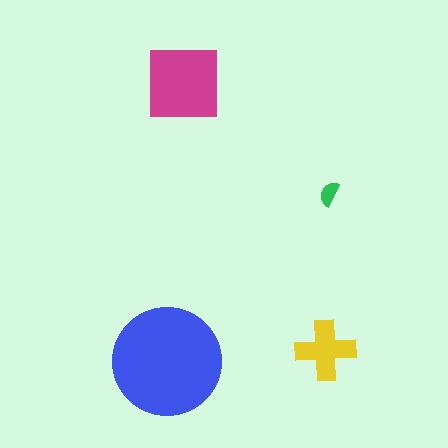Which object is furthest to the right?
The green semicircle is rightmost.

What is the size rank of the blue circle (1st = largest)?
1st.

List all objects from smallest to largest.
The green semicircle, the yellow cross, the magenta square, the blue circle.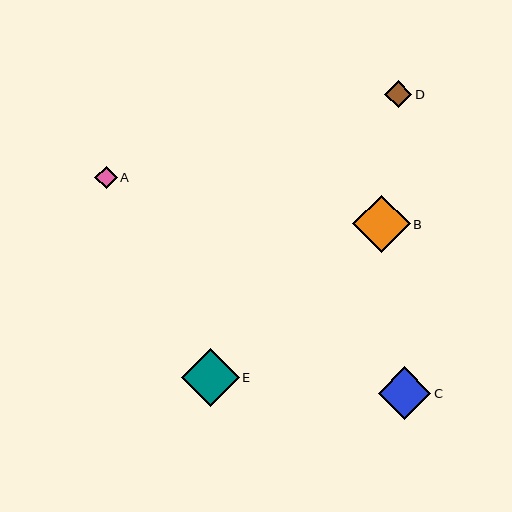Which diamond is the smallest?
Diamond A is the smallest with a size of approximately 22 pixels.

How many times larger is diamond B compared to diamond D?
Diamond B is approximately 2.1 times the size of diamond D.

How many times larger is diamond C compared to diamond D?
Diamond C is approximately 1.9 times the size of diamond D.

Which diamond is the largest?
Diamond E is the largest with a size of approximately 58 pixels.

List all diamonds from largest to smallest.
From largest to smallest: E, B, C, D, A.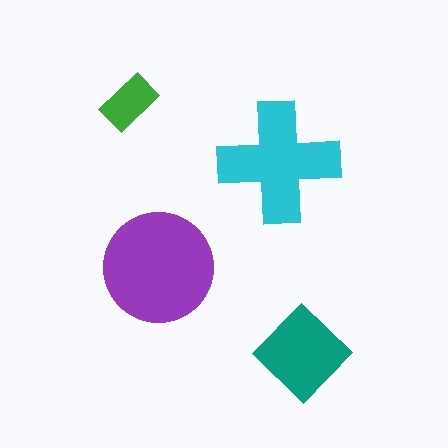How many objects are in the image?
There are 4 objects in the image.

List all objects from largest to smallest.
The purple circle, the cyan cross, the teal diamond, the green rectangle.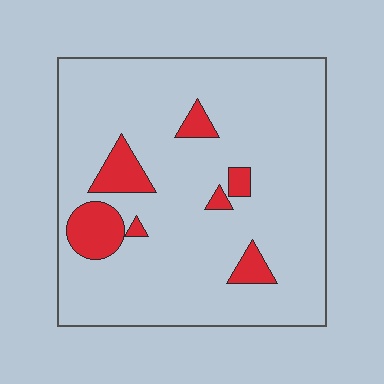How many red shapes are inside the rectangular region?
7.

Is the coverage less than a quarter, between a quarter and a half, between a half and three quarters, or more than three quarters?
Less than a quarter.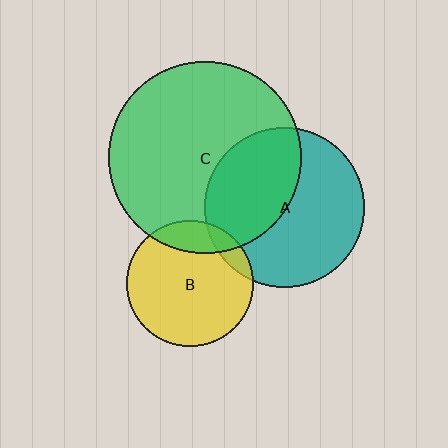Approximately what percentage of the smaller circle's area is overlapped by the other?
Approximately 15%.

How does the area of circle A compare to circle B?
Approximately 1.6 times.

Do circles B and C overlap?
Yes.